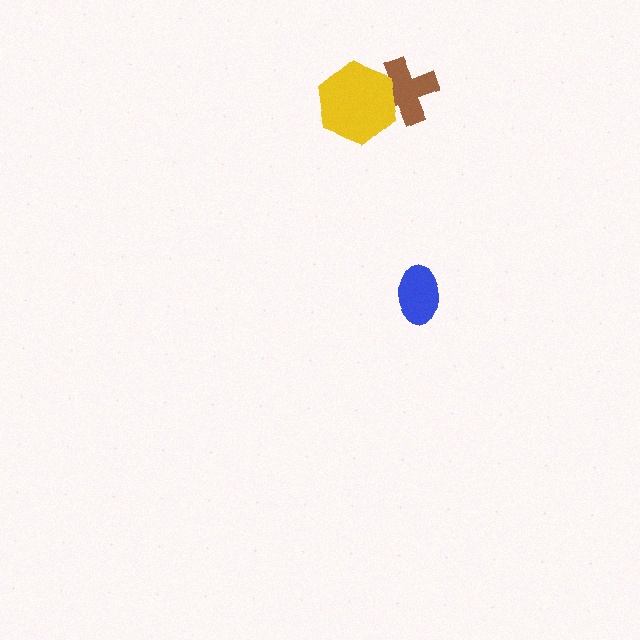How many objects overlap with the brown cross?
1 object overlaps with the brown cross.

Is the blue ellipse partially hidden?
No, no other shape covers it.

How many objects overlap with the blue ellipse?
0 objects overlap with the blue ellipse.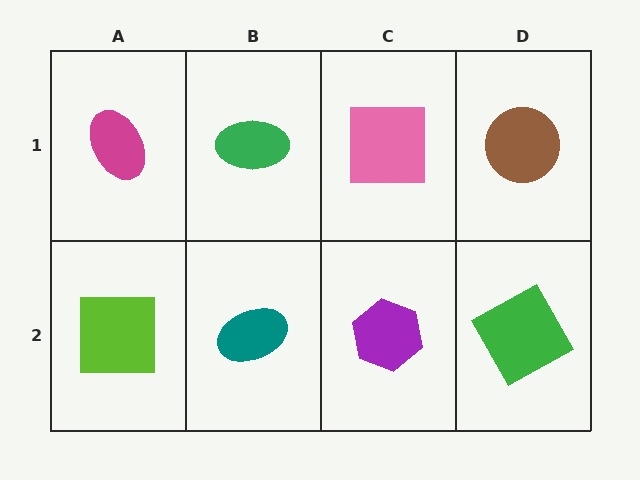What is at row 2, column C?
A purple hexagon.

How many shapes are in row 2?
4 shapes.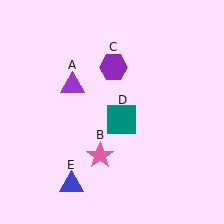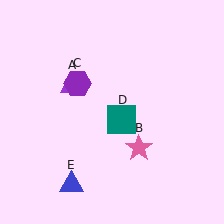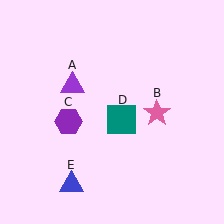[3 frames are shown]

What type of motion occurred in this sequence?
The pink star (object B), purple hexagon (object C) rotated counterclockwise around the center of the scene.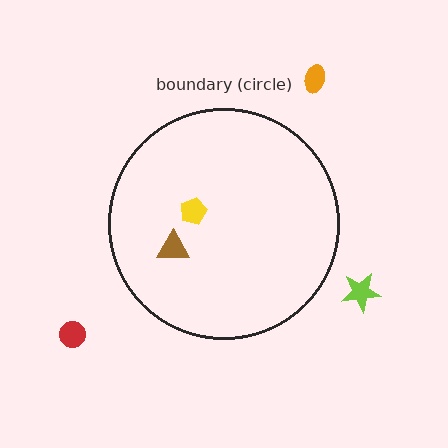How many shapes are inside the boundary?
2 inside, 3 outside.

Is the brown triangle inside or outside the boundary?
Inside.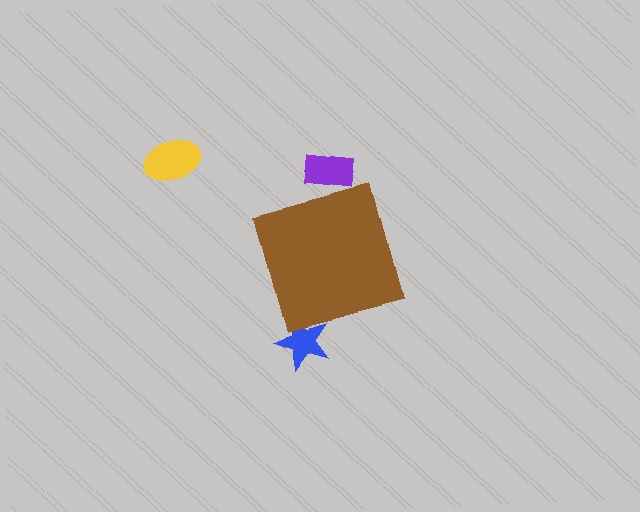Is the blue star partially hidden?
Yes, the blue star is partially hidden behind the brown square.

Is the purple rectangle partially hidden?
Yes, the purple rectangle is partially hidden behind the brown square.